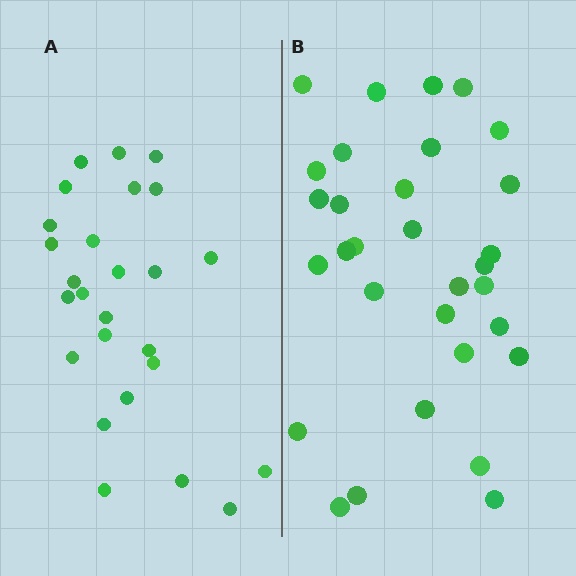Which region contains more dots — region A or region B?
Region B (the right region) has more dots.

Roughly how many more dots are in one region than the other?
Region B has about 5 more dots than region A.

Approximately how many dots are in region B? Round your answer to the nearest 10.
About 30 dots. (The exact count is 31, which rounds to 30.)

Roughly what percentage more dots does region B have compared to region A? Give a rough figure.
About 20% more.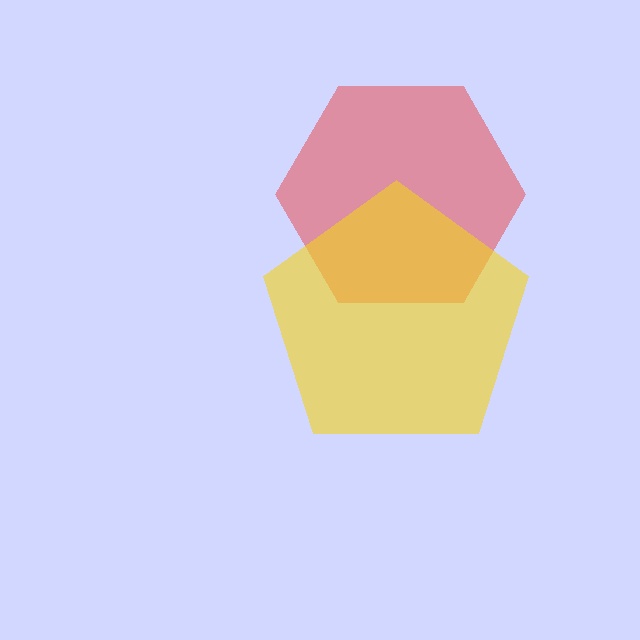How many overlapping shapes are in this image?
There are 2 overlapping shapes in the image.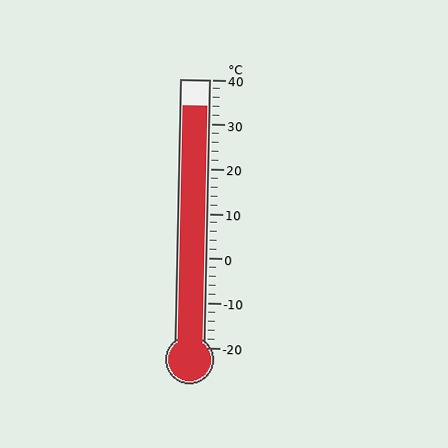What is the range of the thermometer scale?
The thermometer scale ranges from -20°C to 40°C.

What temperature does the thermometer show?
The thermometer shows approximately 34°C.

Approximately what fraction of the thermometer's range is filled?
The thermometer is filled to approximately 90% of its range.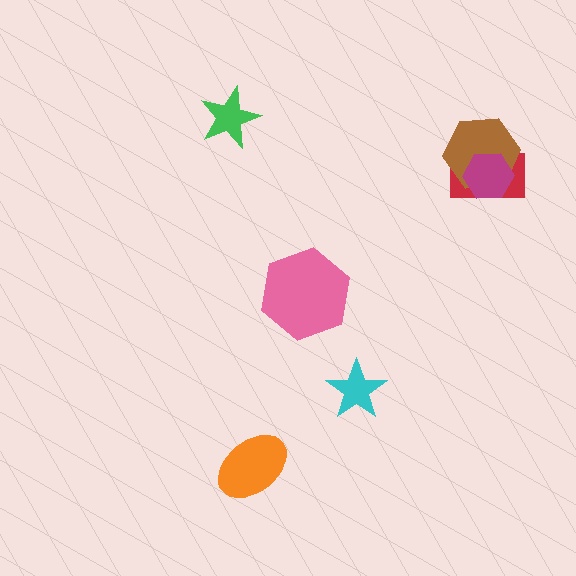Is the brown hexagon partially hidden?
Yes, it is partially covered by another shape.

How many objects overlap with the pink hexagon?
0 objects overlap with the pink hexagon.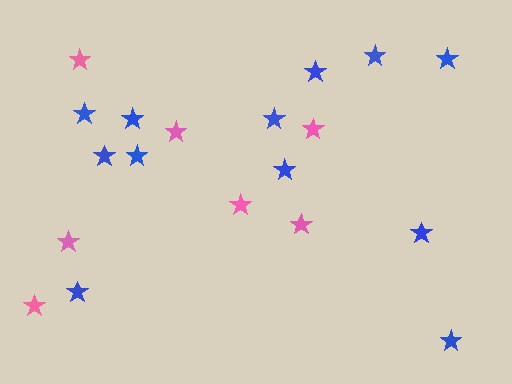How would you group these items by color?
There are 2 groups: one group of blue stars (12) and one group of pink stars (7).